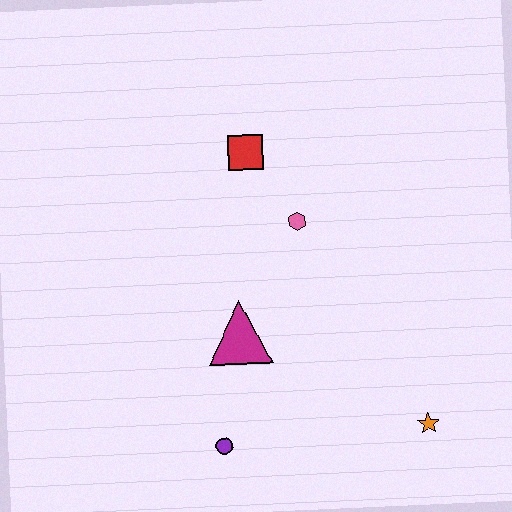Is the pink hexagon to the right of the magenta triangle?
Yes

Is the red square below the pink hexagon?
No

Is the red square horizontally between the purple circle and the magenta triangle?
No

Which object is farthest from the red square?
The orange star is farthest from the red square.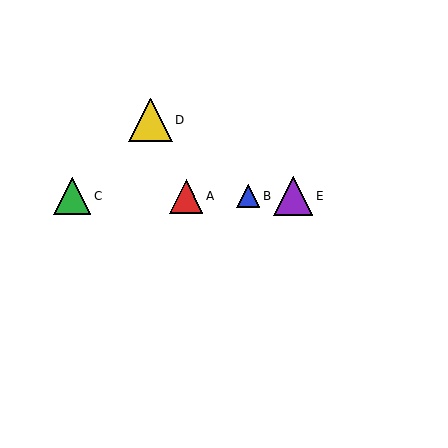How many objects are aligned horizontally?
4 objects (A, B, C, E) are aligned horizontally.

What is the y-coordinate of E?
Object E is at y≈196.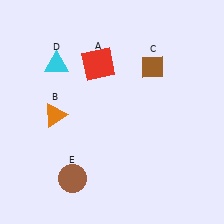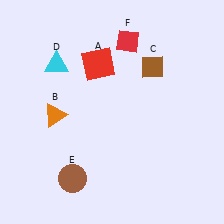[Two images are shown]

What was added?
A red diamond (F) was added in Image 2.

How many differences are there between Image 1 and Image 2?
There is 1 difference between the two images.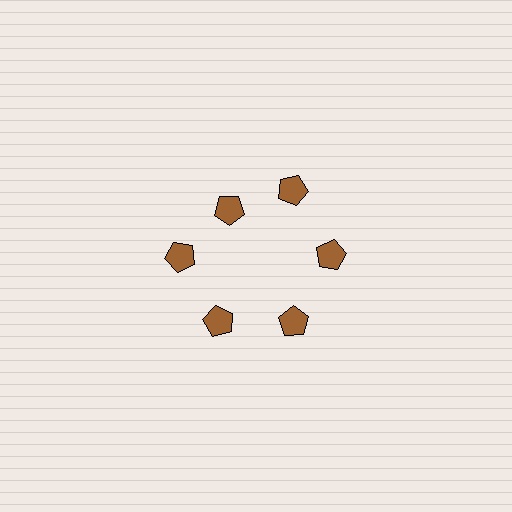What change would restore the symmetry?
The symmetry would be restored by moving it outward, back onto the ring so that all 6 pentagons sit at equal angles and equal distance from the center.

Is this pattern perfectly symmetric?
No. The 6 brown pentagons are arranged in a ring, but one element near the 11 o'clock position is pulled inward toward the center, breaking the 6-fold rotational symmetry.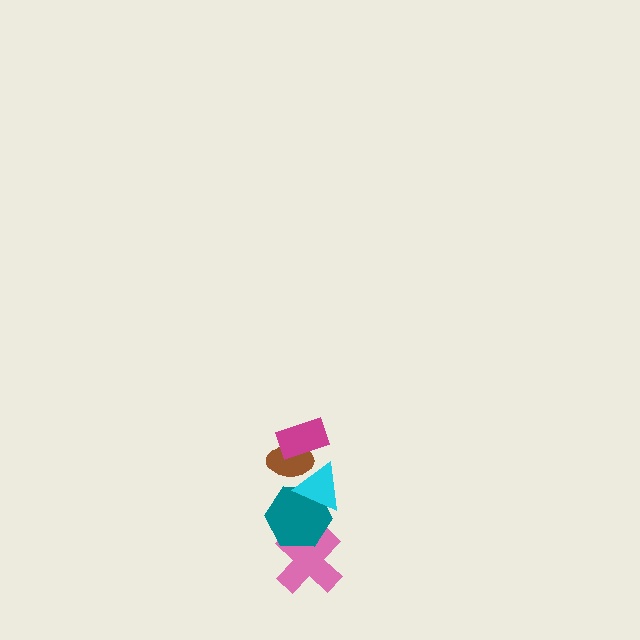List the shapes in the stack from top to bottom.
From top to bottom: the magenta rectangle, the brown ellipse, the cyan triangle, the teal hexagon, the pink cross.